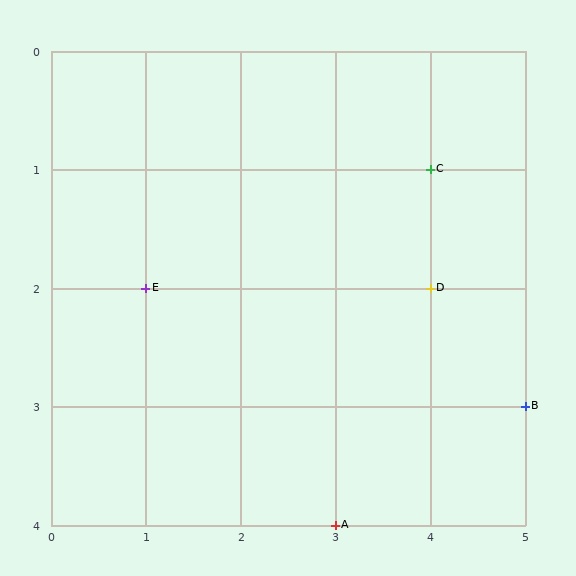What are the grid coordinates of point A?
Point A is at grid coordinates (3, 4).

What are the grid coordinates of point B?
Point B is at grid coordinates (5, 3).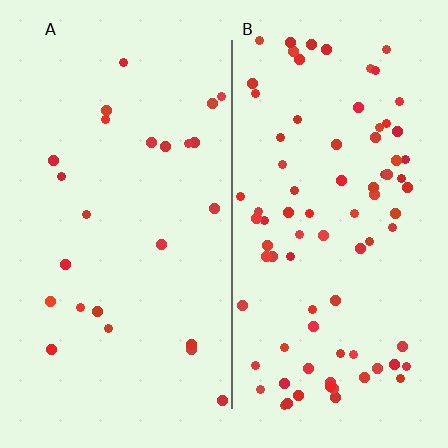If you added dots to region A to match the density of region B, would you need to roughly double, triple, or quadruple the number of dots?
Approximately triple.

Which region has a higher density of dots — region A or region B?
B (the right).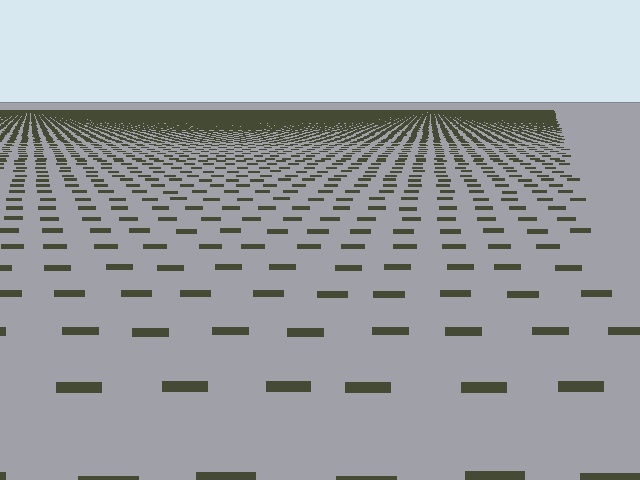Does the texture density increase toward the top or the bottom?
Density increases toward the top.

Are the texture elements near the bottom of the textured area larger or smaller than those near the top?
Larger. Near the bottom, elements are closer to the viewer and appear at a bigger on-screen size.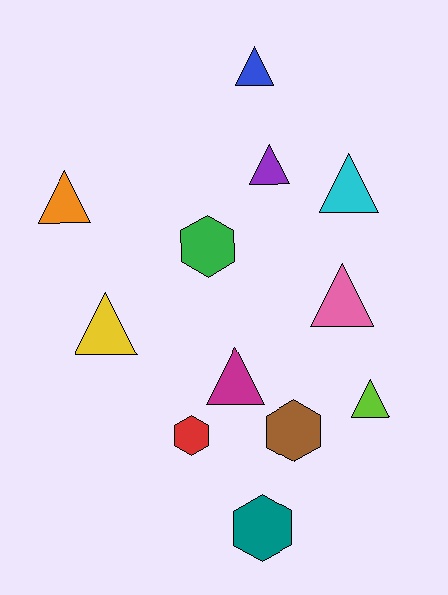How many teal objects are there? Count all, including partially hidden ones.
There is 1 teal object.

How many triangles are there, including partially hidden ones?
There are 8 triangles.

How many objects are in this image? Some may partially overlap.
There are 12 objects.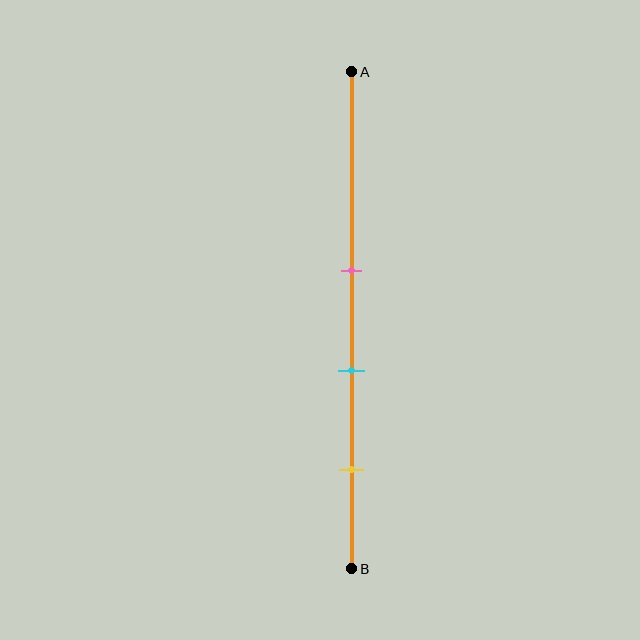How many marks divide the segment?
There are 3 marks dividing the segment.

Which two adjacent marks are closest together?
The pink and cyan marks are the closest adjacent pair.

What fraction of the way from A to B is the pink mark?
The pink mark is approximately 40% (0.4) of the way from A to B.